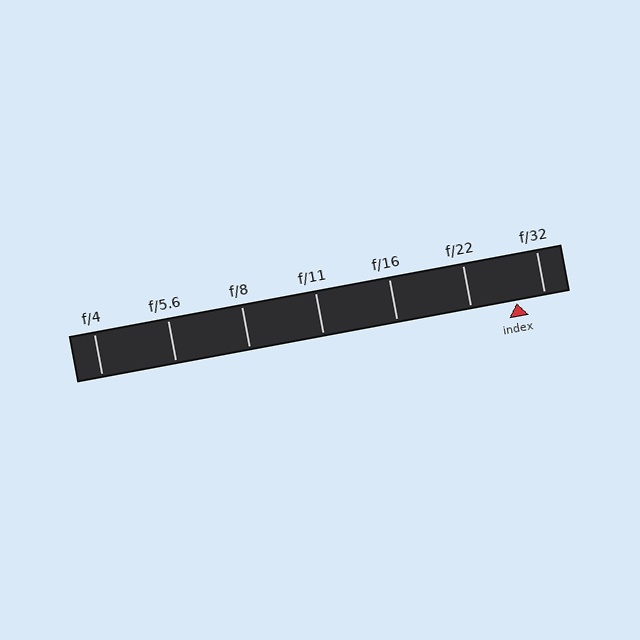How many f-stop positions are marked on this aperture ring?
There are 7 f-stop positions marked.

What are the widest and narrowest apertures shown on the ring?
The widest aperture shown is f/4 and the narrowest is f/32.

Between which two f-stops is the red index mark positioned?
The index mark is between f/22 and f/32.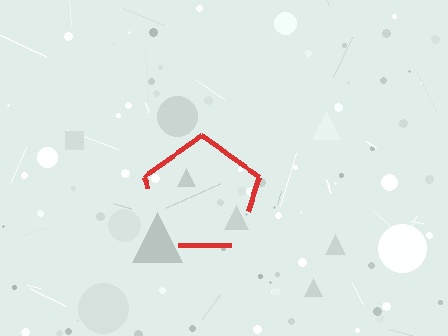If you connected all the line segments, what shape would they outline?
They would outline a pentagon.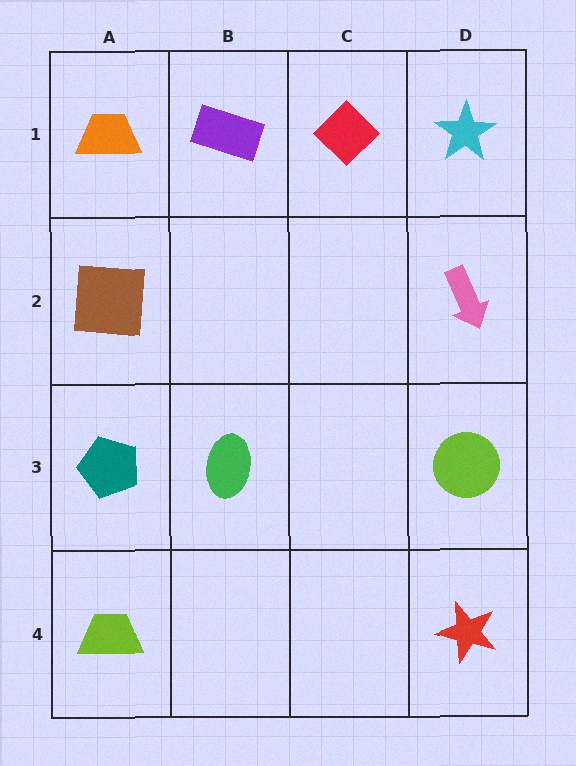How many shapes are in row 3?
3 shapes.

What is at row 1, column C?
A red diamond.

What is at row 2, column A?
A brown square.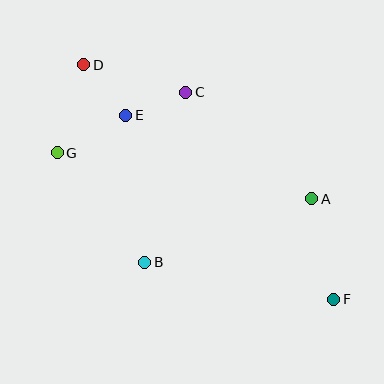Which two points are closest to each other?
Points C and E are closest to each other.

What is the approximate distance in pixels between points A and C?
The distance between A and C is approximately 165 pixels.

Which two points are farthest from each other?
Points D and F are farthest from each other.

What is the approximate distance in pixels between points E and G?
The distance between E and G is approximately 78 pixels.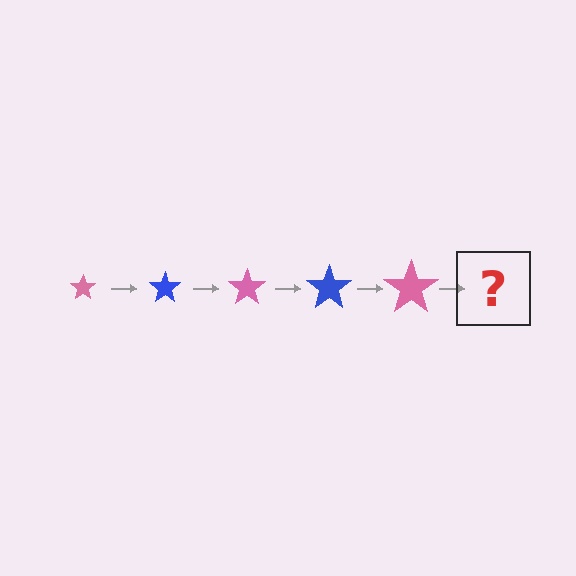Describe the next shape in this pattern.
It should be a blue star, larger than the previous one.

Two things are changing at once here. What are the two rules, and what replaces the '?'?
The two rules are that the star grows larger each step and the color cycles through pink and blue. The '?' should be a blue star, larger than the previous one.